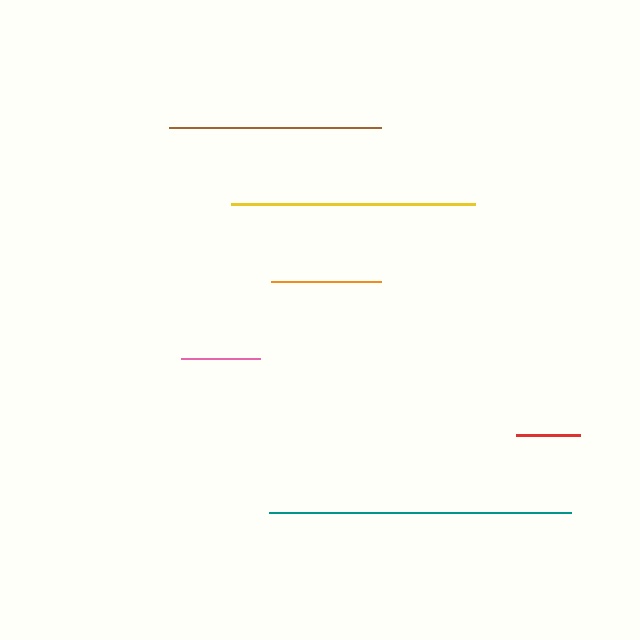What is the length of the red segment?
The red segment is approximately 64 pixels long.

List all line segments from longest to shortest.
From longest to shortest: teal, yellow, brown, orange, pink, red.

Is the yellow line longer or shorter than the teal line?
The teal line is longer than the yellow line.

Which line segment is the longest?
The teal line is the longest at approximately 302 pixels.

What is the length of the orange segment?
The orange segment is approximately 110 pixels long.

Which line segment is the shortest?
The red line is the shortest at approximately 64 pixels.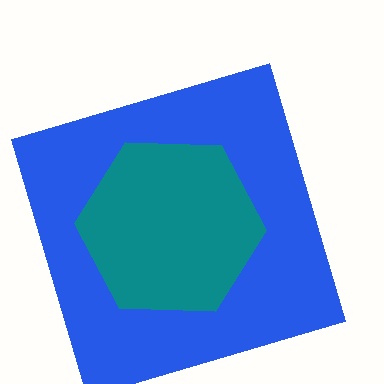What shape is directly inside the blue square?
The teal hexagon.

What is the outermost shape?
The blue square.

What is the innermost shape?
The teal hexagon.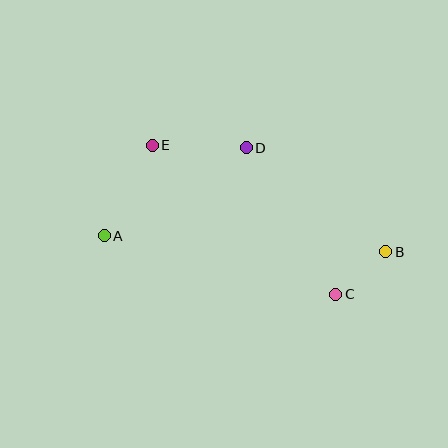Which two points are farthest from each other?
Points A and B are farthest from each other.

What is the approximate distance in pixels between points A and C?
The distance between A and C is approximately 239 pixels.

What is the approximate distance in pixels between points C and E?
The distance between C and E is approximately 236 pixels.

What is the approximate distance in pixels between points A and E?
The distance between A and E is approximately 103 pixels.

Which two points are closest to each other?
Points B and C are closest to each other.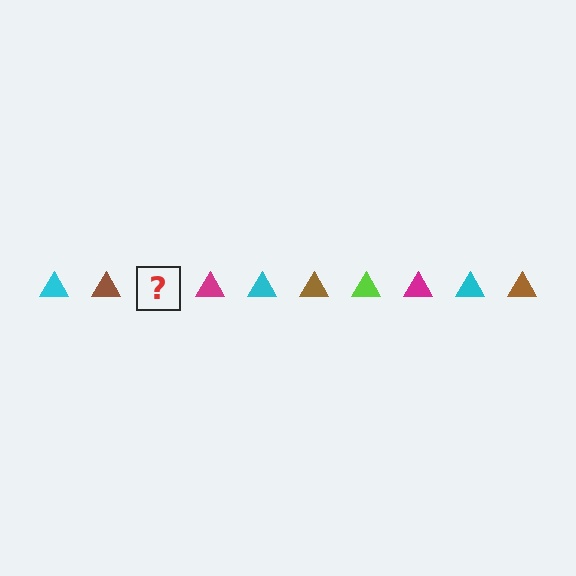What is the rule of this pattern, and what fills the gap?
The rule is that the pattern cycles through cyan, brown, lime, magenta triangles. The gap should be filled with a lime triangle.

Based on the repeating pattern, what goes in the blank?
The blank should be a lime triangle.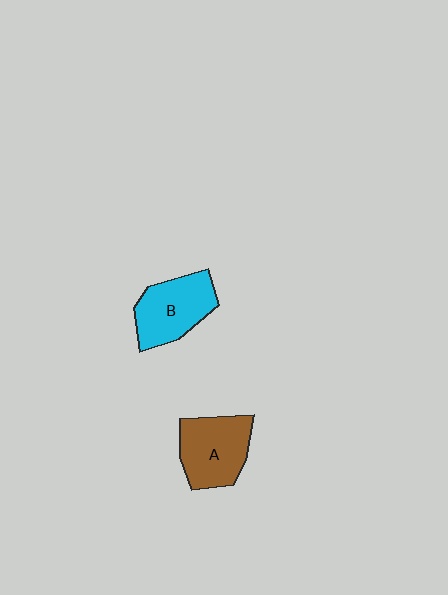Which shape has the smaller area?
Shape B (cyan).